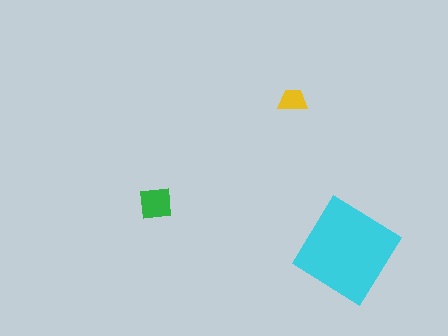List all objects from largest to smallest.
The cyan diamond, the green square, the yellow trapezoid.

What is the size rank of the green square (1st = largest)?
2nd.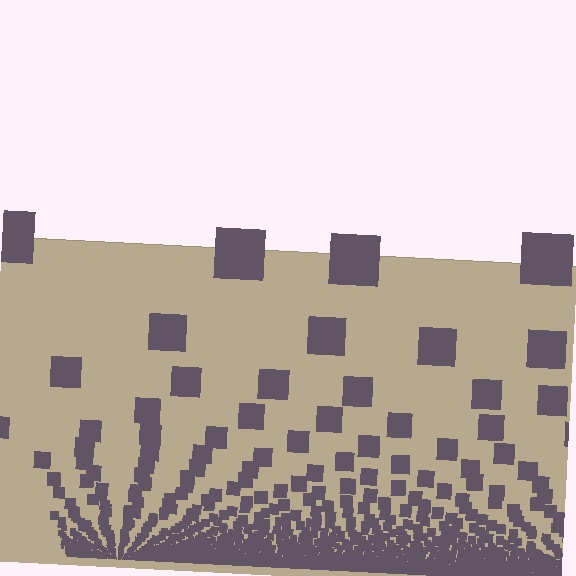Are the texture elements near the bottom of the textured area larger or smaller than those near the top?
Smaller. The gradient is inverted — elements near the bottom are smaller and denser.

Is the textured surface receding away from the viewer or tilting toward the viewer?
The surface appears to tilt toward the viewer. Texture elements get larger and sparser toward the top.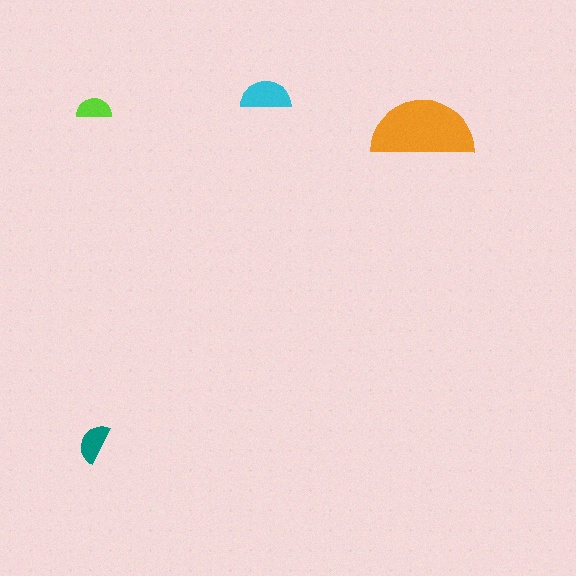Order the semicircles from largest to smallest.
the orange one, the cyan one, the teal one, the lime one.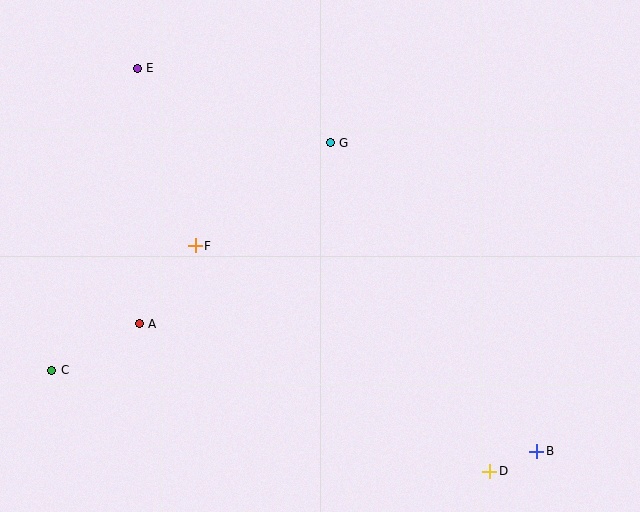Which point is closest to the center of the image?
Point G at (330, 143) is closest to the center.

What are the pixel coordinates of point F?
Point F is at (195, 246).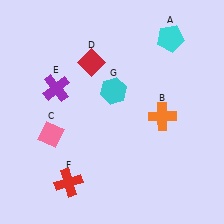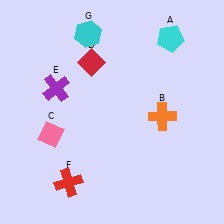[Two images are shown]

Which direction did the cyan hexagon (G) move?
The cyan hexagon (G) moved up.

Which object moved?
The cyan hexagon (G) moved up.